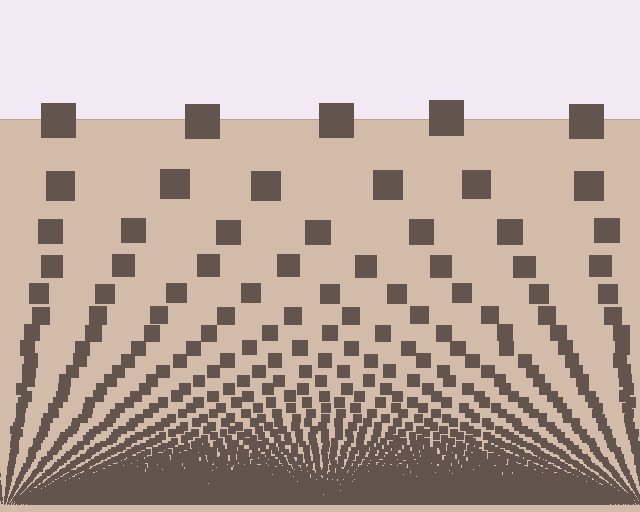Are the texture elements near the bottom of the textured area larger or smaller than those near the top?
Smaller. The gradient is inverted — elements near the bottom are smaller and denser.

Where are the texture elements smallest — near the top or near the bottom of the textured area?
Near the bottom.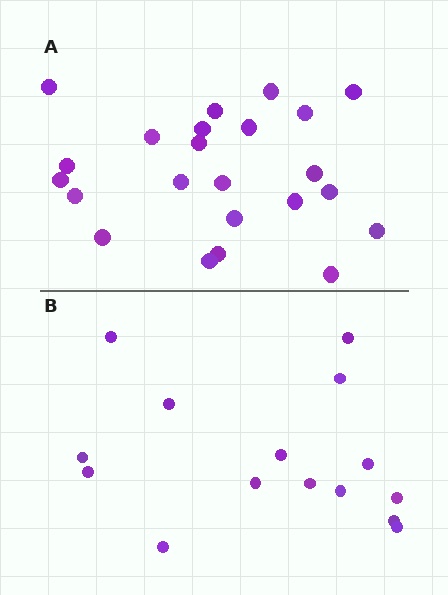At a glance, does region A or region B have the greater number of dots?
Region A (the top region) has more dots.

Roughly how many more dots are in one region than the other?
Region A has roughly 8 or so more dots than region B.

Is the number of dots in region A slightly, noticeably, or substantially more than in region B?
Region A has substantially more. The ratio is roughly 1.5 to 1.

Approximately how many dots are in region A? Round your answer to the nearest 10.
About 20 dots. (The exact count is 23, which rounds to 20.)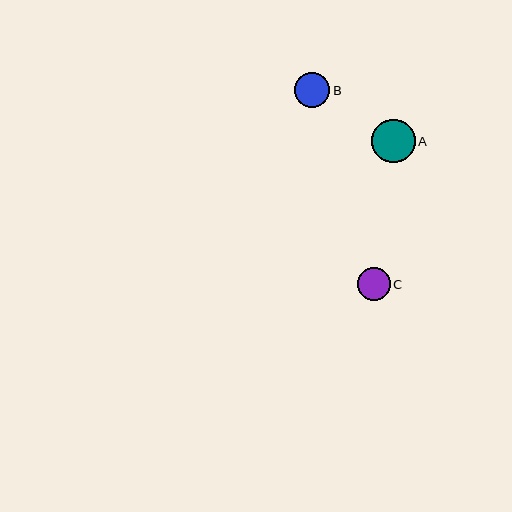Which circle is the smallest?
Circle C is the smallest with a size of approximately 33 pixels.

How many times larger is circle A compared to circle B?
Circle A is approximately 1.2 times the size of circle B.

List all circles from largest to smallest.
From largest to smallest: A, B, C.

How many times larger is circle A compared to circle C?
Circle A is approximately 1.3 times the size of circle C.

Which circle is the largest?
Circle A is the largest with a size of approximately 43 pixels.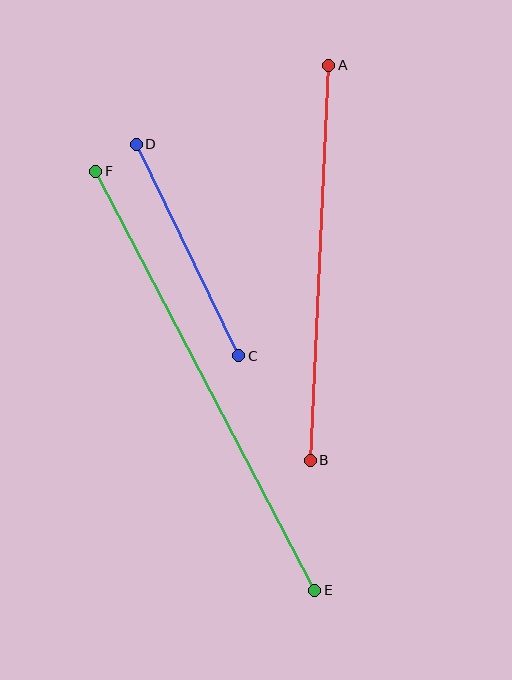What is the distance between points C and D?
The distance is approximately 235 pixels.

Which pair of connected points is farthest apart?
Points E and F are farthest apart.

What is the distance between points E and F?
The distance is approximately 473 pixels.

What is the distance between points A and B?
The distance is approximately 396 pixels.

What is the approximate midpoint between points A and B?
The midpoint is at approximately (319, 263) pixels.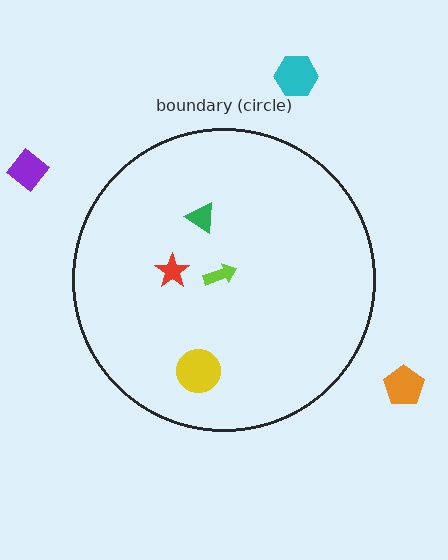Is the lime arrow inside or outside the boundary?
Inside.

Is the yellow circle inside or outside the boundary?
Inside.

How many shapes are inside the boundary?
4 inside, 3 outside.